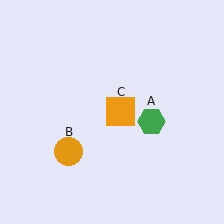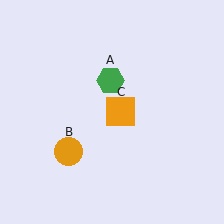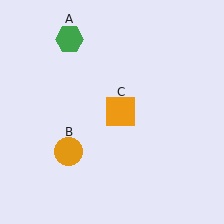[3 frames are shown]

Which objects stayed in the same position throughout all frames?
Orange circle (object B) and orange square (object C) remained stationary.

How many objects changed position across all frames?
1 object changed position: green hexagon (object A).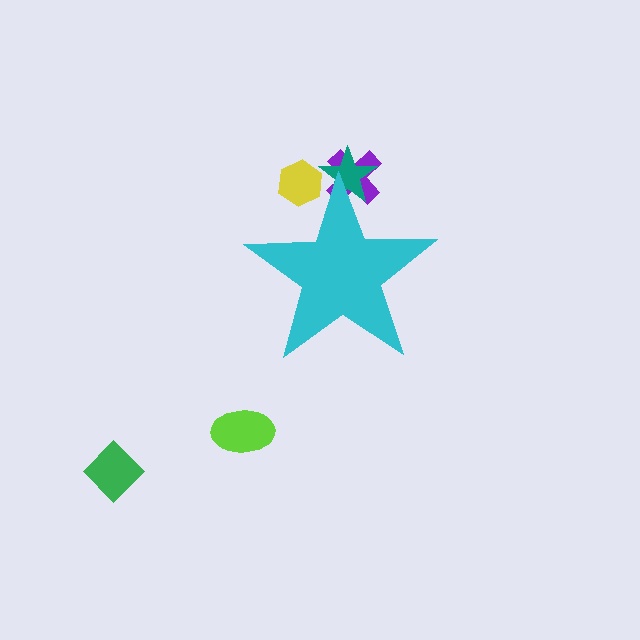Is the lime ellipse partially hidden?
No, the lime ellipse is fully visible.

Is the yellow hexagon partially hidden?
Yes, the yellow hexagon is partially hidden behind the cyan star.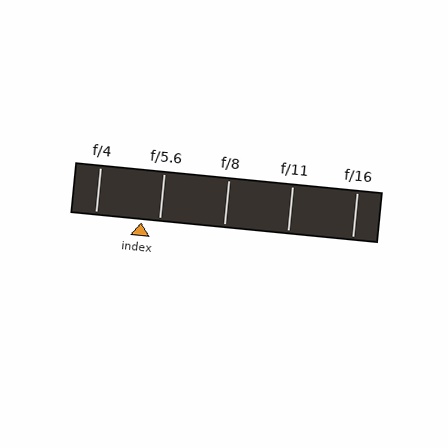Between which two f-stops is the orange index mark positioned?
The index mark is between f/4 and f/5.6.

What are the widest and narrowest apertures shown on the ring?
The widest aperture shown is f/4 and the narrowest is f/16.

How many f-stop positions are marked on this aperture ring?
There are 5 f-stop positions marked.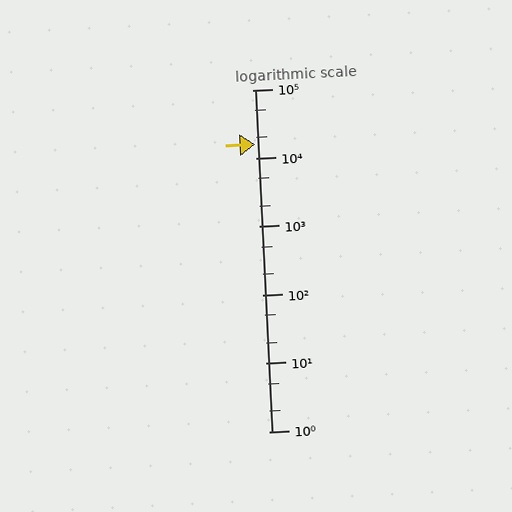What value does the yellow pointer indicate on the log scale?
The pointer indicates approximately 16000.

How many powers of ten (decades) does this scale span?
The scale spans 5 decades, from 1 to 100000.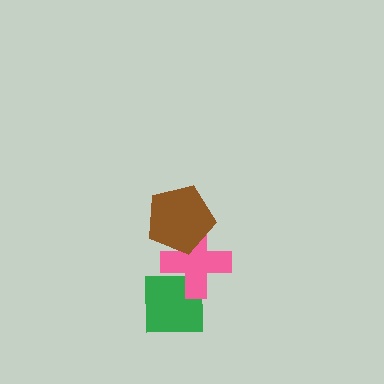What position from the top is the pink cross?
The pink cross is 2nd from the top.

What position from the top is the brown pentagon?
The brown pentagon is 1st from the top.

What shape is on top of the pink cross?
The brown pentagon is on top of the pink cross.